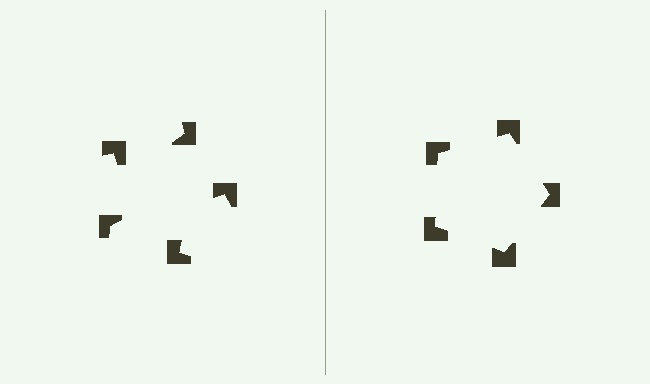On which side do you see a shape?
An illusory pentagon appears on the right side. On the left side the wedge cuts are rotated, so no coherent shape forms.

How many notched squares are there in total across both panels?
10 — 5 on each side.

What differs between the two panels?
The notched squares are positioned identically on both sides; only the wedge orientations differ. On the right they align to a pentagon; on the left they are misaligned.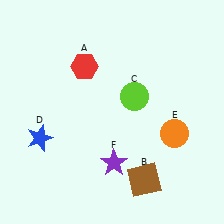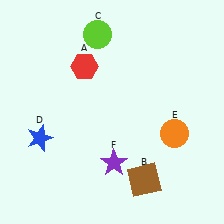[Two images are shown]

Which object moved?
The lime circle (C) moved up.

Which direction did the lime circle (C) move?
The lime circle (C) moved up.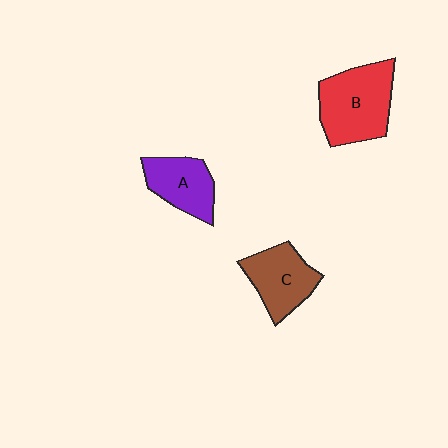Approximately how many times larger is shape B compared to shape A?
Approximately 1.5 times.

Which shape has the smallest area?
Shape A (purple).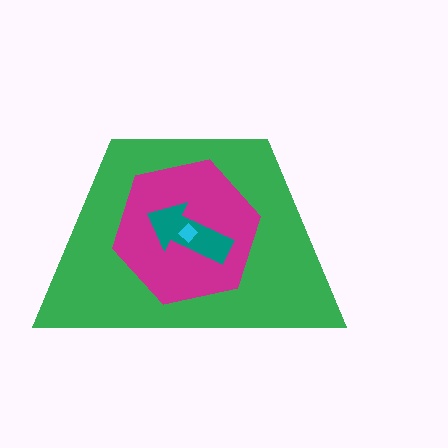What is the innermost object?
The cyan diamond.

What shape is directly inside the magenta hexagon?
The teal arrow.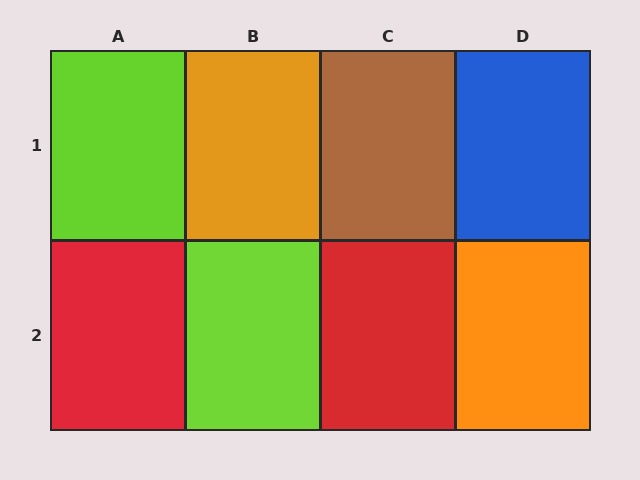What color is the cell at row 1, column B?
Orange.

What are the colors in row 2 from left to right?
Red, lime, red, orange.